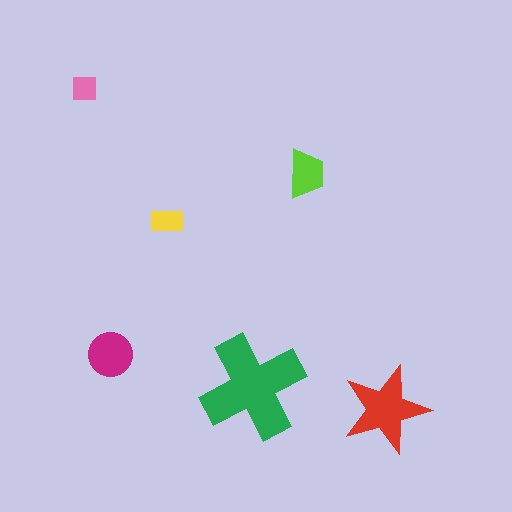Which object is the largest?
The green cross.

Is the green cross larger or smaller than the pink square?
Larger.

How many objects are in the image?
There are 6 objects in the image.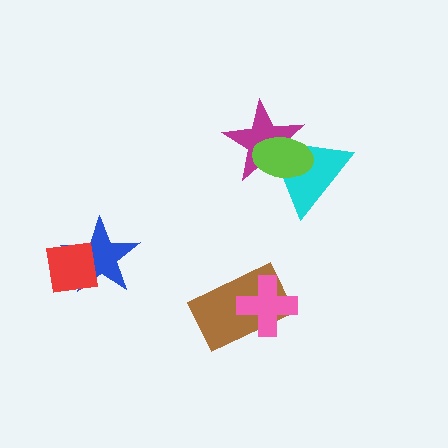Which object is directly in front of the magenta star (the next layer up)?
The cyan triangle is directly in front of the magenta star.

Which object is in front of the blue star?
The red square is in front of the blue star.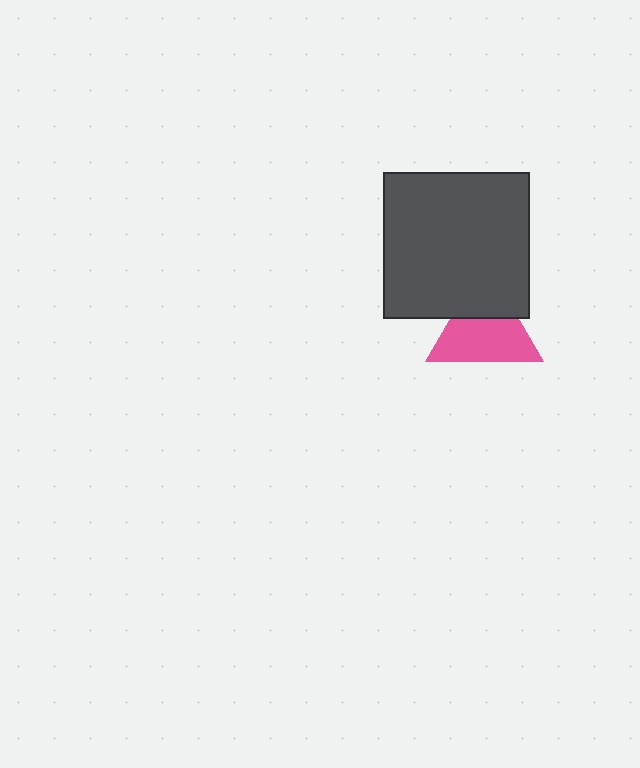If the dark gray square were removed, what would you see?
You would see the complete pink triangle.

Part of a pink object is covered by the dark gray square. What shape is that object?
It is a triangle.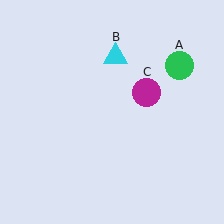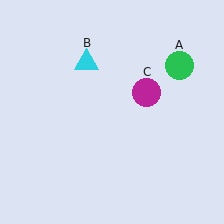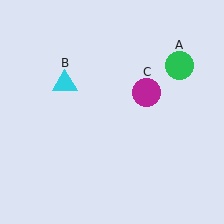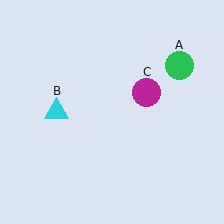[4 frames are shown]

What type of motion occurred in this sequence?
The cyan triangle (object B) rotated counterclockwise around the center of the scene.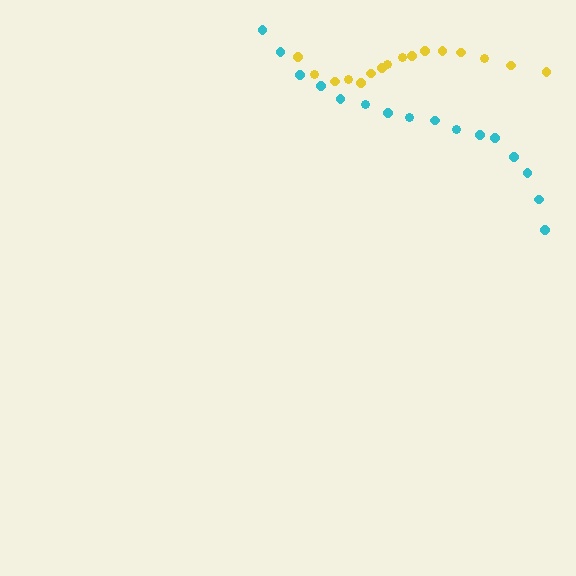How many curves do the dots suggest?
There are 2 distinct paths.